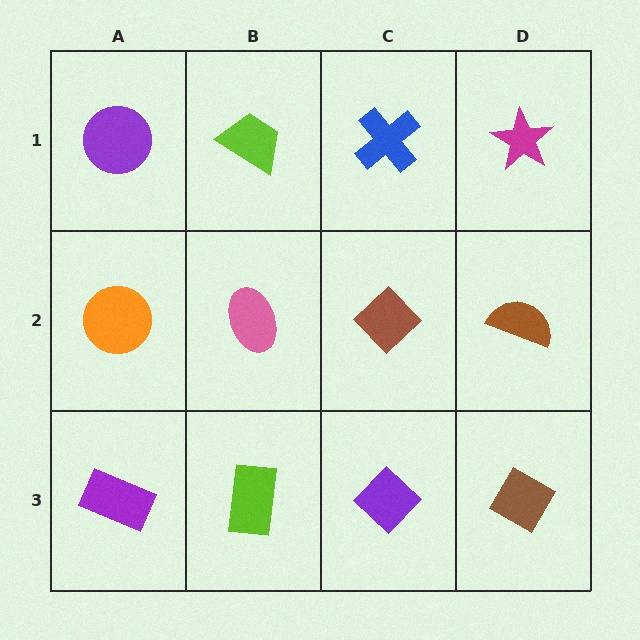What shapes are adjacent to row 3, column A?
An orange circle (row 2, column A), a lime rectangle (row 3, column B).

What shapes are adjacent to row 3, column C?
A brown diamond (row 2, column C), a lime rectangle (row 3, column B), a brown diamond (row 3, column D).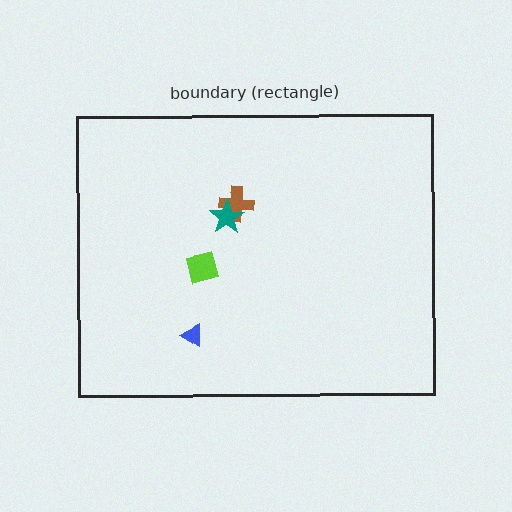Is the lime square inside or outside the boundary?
Inside.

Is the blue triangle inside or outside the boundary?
Inside.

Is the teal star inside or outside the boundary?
Inside.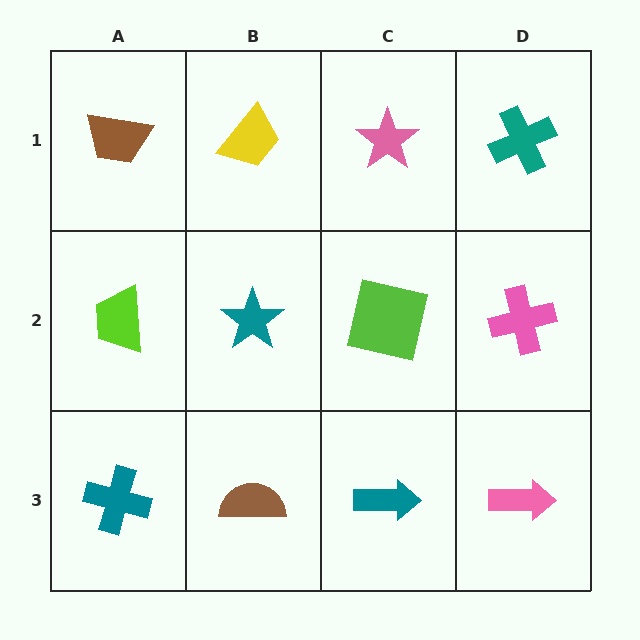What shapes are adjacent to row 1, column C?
A lime square (row 2, column C), a yellow trapezoid (row 1, column B), a teal cross (row 1, column D).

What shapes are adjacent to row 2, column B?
A yellow trapezoid (row 1, column B), a brown semicircle (row 3, column B), a lime trapezoid (row 2, column A), a lime square (row 2, column C).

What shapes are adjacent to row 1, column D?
A pink cross (row 2, column D), a pink star (row 1, column C).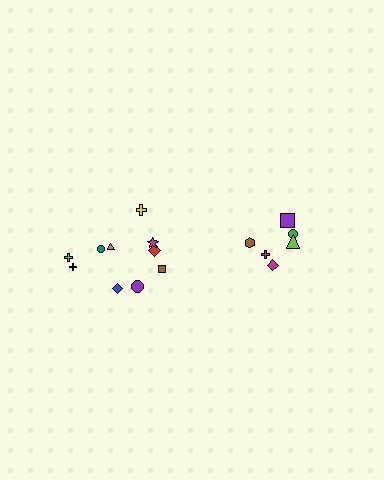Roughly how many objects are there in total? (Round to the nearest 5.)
Roughly 15 objects in total.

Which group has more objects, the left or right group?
The left group.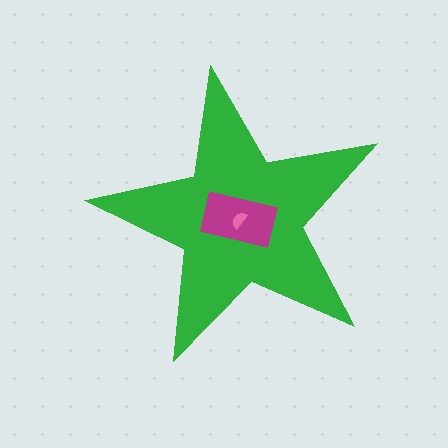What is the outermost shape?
The green star.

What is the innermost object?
The pink semicircle.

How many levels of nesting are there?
3.